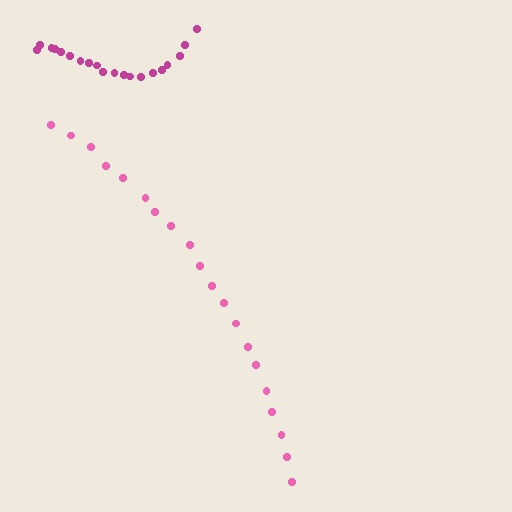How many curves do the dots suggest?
There are 2 distinct paths.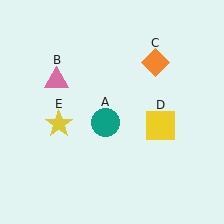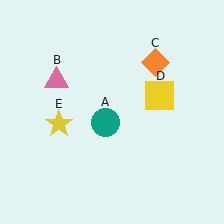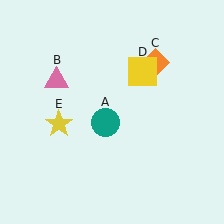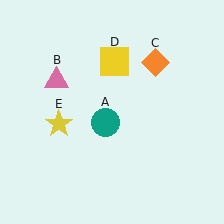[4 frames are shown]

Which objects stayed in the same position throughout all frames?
Teal circle (object A) and pink triangle (object B) and orange diamond (object C) and yellow star (object E) remained stationary.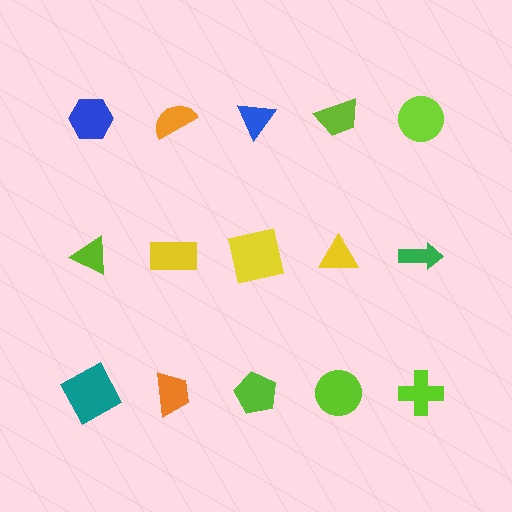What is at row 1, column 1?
A blue hexagon.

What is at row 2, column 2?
A yellow rectangle.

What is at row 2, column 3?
A yellow square.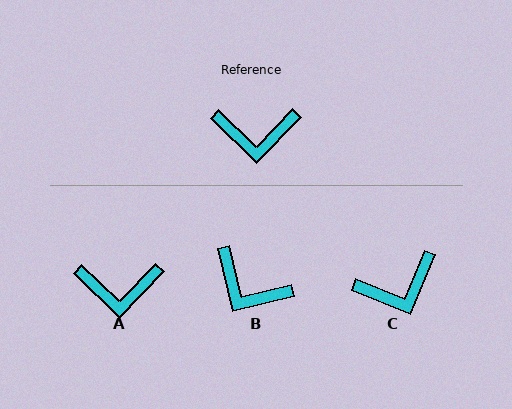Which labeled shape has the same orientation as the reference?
A.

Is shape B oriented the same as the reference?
No, it is off by about 32 degrees.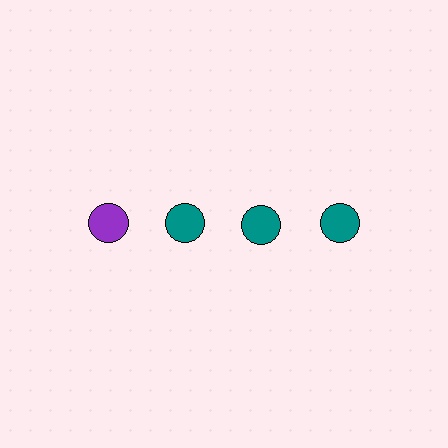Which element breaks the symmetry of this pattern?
The purple circle in the top row, leftmost column breaks the symmetry. All other shapes are teal circles.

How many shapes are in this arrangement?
There are 4 shapes arranged in a grid pattern.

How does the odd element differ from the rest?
It has a different color: purple instead of teal.